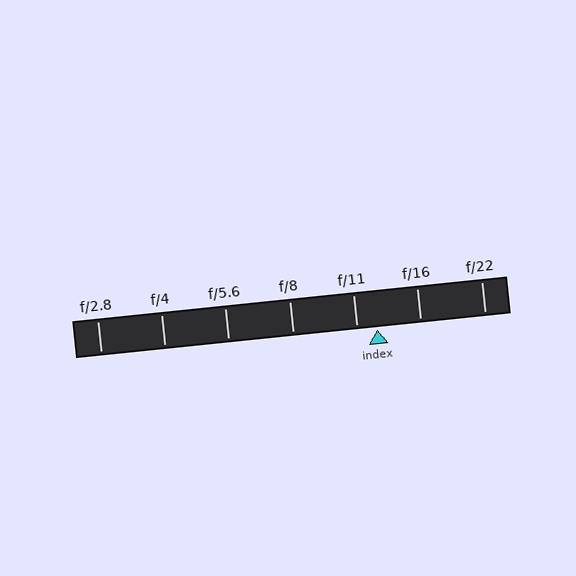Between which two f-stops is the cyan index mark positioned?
The index mark is between f/11 and f/16.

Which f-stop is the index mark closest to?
The index mark is closest to f/11.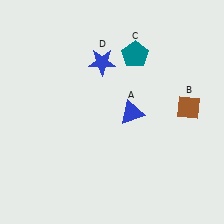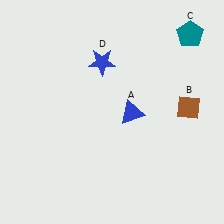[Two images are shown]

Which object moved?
The teal pentagon (C) moved right.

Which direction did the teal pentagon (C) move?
The teal pentagon (C) moved right.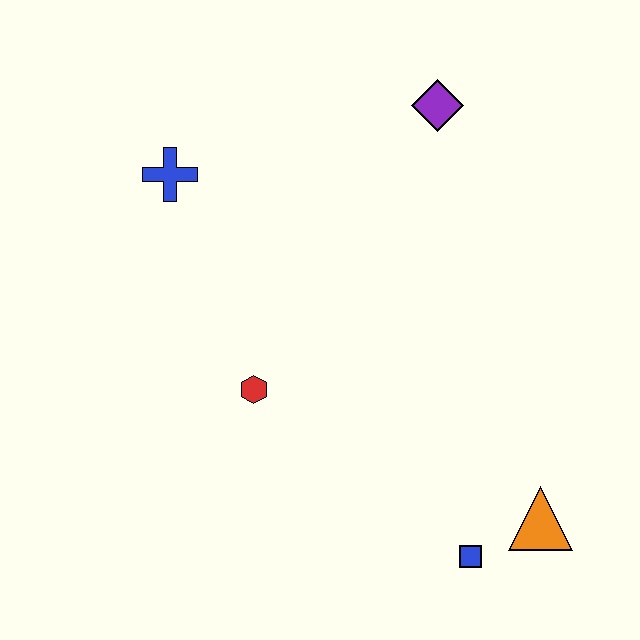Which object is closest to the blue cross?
The red hexagon is closest to the blue cross.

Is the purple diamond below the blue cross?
No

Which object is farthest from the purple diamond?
The blue square is farthest from the purple diamond.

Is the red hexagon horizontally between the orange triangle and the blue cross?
Yes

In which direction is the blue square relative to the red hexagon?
The blue square is to the right of the red hexagon.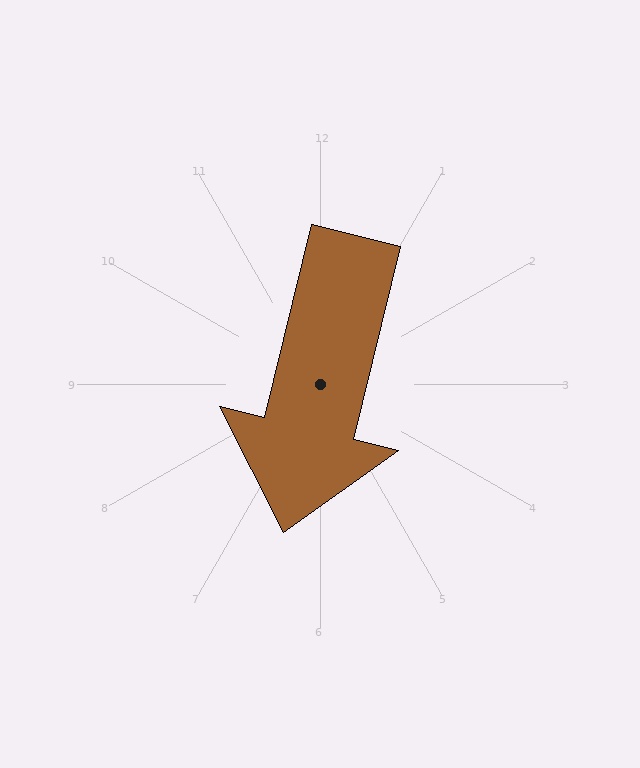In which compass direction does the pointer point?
South.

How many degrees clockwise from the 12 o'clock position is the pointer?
Approximately 194 degrees.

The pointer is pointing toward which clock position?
Roughly 6 o'clock.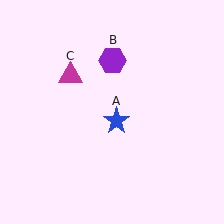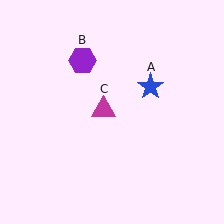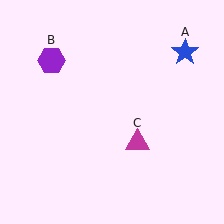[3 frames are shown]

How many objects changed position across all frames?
3 objects changed position: blue star (object A), purple hexagon (object B), magenta triangle (object C).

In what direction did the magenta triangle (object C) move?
The magenta triangle (object C) moved down and to the right.